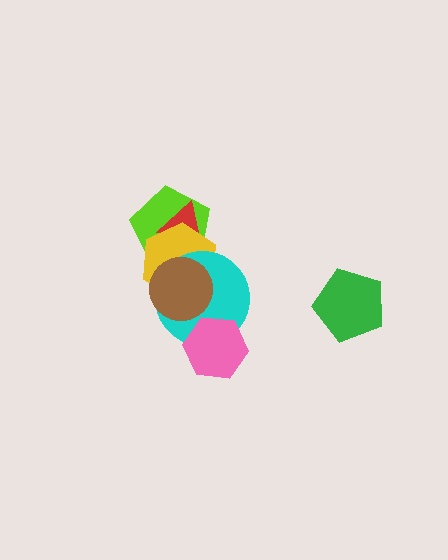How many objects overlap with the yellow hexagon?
4 objects overlap with the yellow hexagon.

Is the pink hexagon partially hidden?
No, no other shape covers it.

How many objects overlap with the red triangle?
2 objects overlap with the red triangle.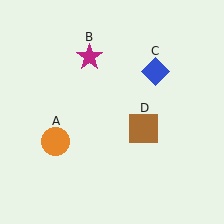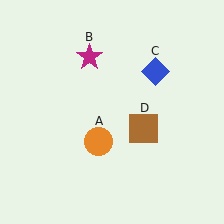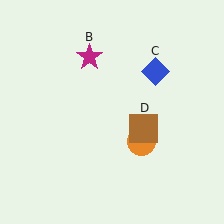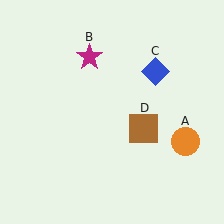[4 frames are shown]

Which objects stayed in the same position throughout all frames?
Magenta star (object B) and blue diamond (object C) and brown square (object D) remained stationary.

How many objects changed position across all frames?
1 object changed position: orange circle (object A).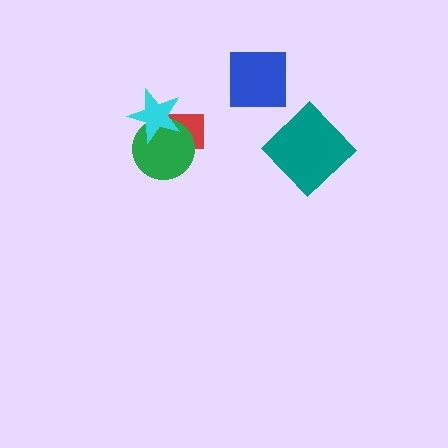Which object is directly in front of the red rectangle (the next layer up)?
The green circle is directly in front of the red rectangle.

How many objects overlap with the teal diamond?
0 objects overlap with the teal diamond.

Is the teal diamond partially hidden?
No, no other shape covers it.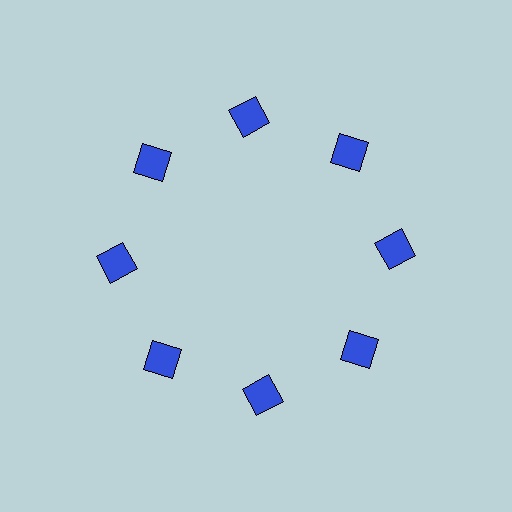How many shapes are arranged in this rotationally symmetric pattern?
There are 8 shapes, arranged in 8 groups of 1.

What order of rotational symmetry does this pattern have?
This pattern has 8-fold rotational symmetry.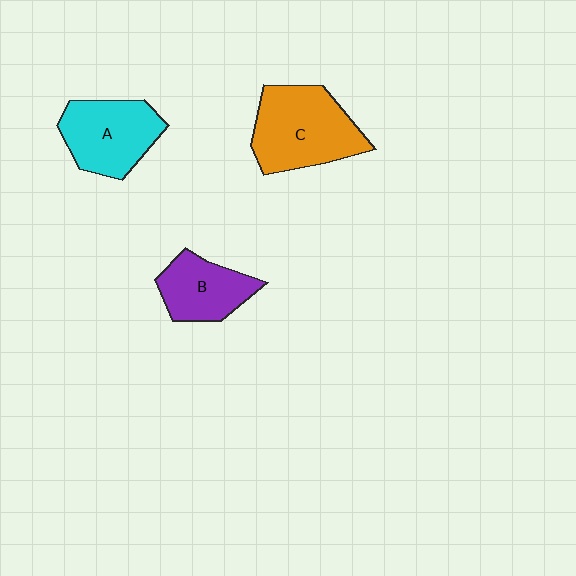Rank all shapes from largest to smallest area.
From largest to smallest: C (orange), A (cyan), B (purple).